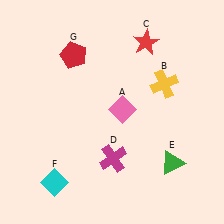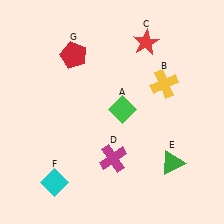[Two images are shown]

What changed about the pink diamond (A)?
In Image 1, A is pink. In Image 2, it changed to green.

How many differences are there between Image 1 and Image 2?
There is 1 difference between the two images.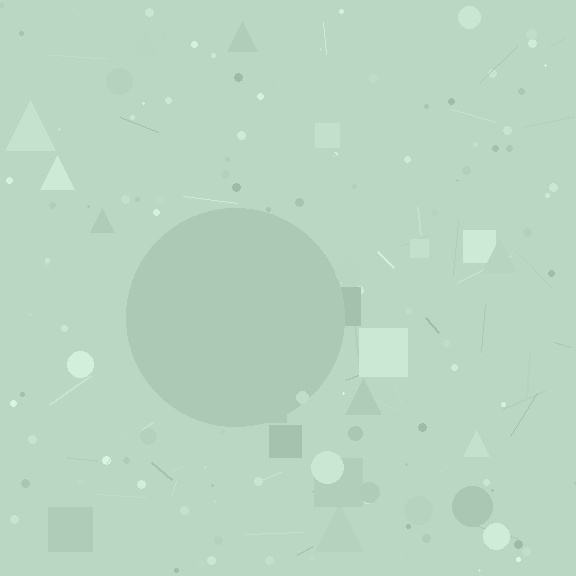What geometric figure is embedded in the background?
A circle is embedded in the background.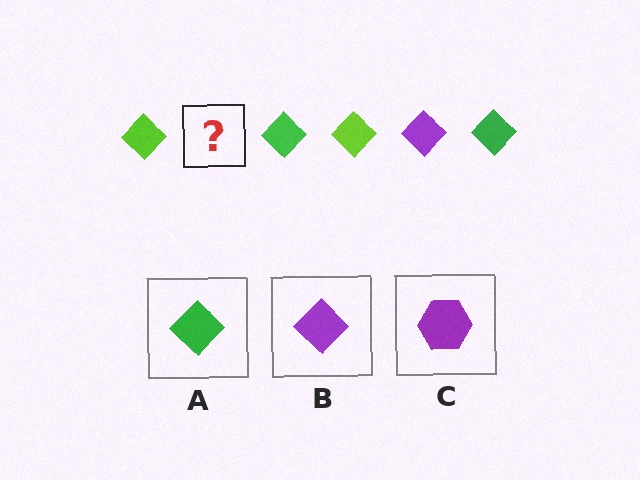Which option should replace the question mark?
Option B.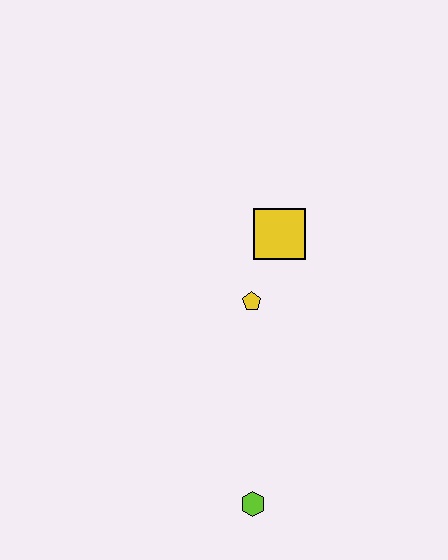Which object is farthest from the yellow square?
The lime hexagon is farthest from the yellow square.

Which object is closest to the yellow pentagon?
The yellow square is closest to the yellow pentagon.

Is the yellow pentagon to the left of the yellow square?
Yes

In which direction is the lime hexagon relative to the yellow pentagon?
The lime hexagon is below the yellow pentagon.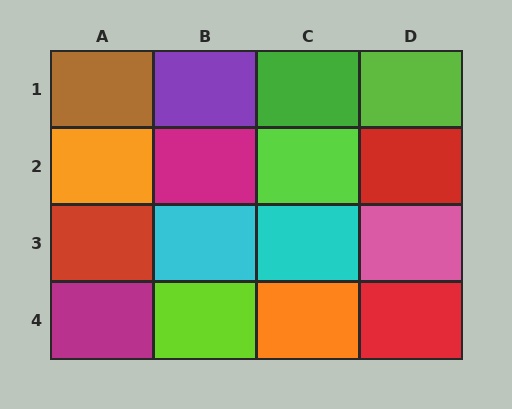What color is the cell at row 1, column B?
Purple.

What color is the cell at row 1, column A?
Brown.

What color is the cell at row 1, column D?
Lime.